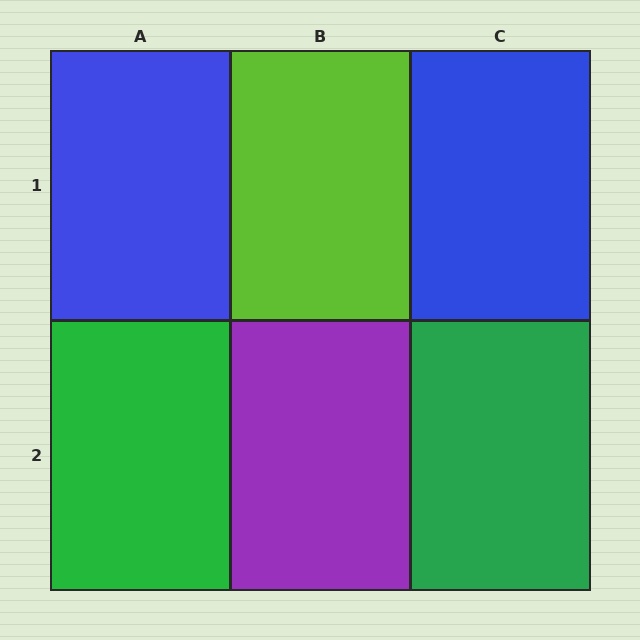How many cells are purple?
1 cell is purple.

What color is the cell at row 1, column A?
Blue.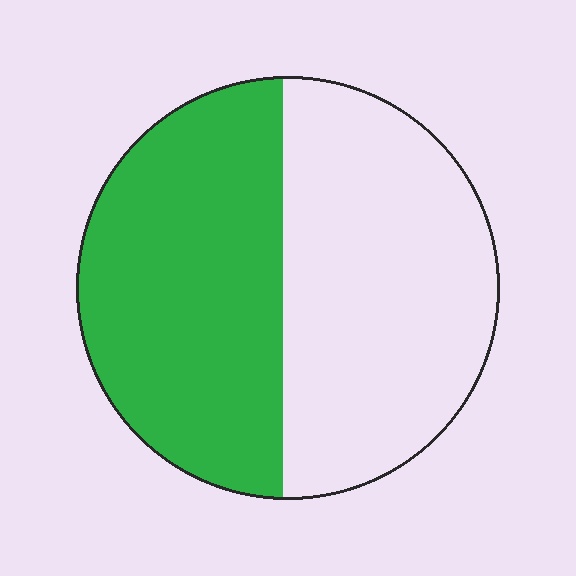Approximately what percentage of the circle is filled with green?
Approximately 50%.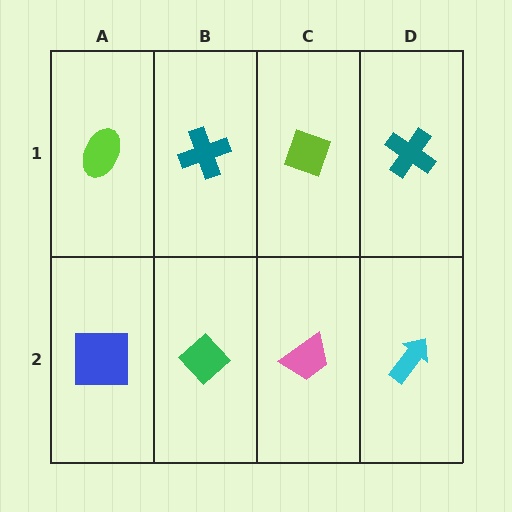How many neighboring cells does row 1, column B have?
3.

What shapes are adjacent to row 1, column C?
A pink trapezoid (row 2, column C), a teal cross (row 1, column B), a teal cross (row 1, column D).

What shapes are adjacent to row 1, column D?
A cyan arrow (row 2, column D), a lime diamond (row 1, column C).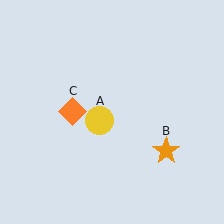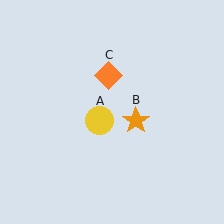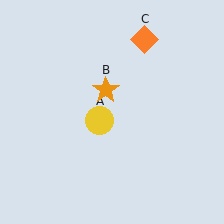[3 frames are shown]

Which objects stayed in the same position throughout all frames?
Yellow circle (object A) remained stationary.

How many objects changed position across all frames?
2 objects changed position: orange star (object B), orange diamond (object C).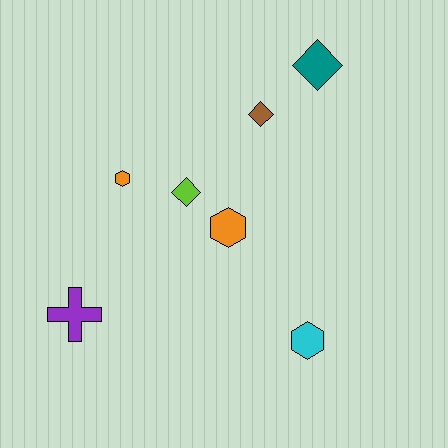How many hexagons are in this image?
There are 3 hexagons.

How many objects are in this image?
There are 7 objects.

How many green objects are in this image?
There are no green objects.